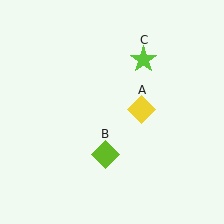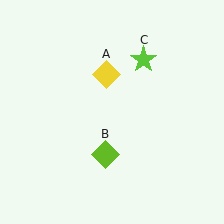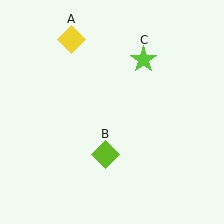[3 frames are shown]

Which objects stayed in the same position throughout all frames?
Lime diamond (object B) and lime star (object C) remained stationary.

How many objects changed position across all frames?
1 object changed position: yellow diamond (object A).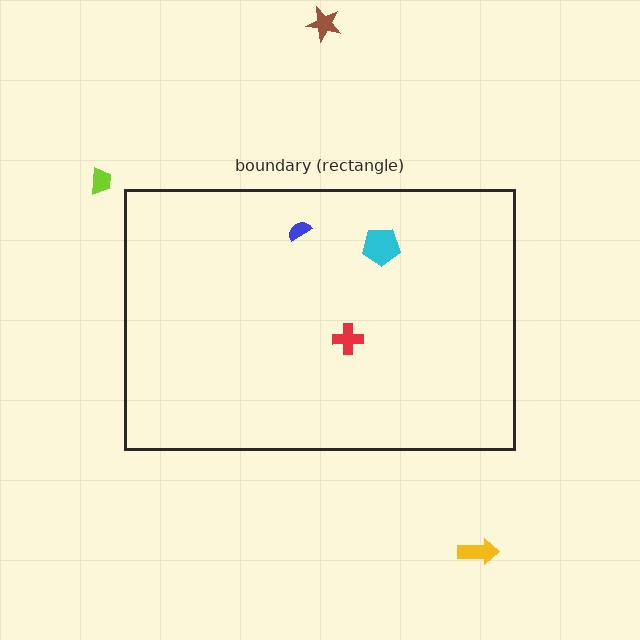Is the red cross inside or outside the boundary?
Inside.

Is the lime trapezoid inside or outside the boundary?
Outside.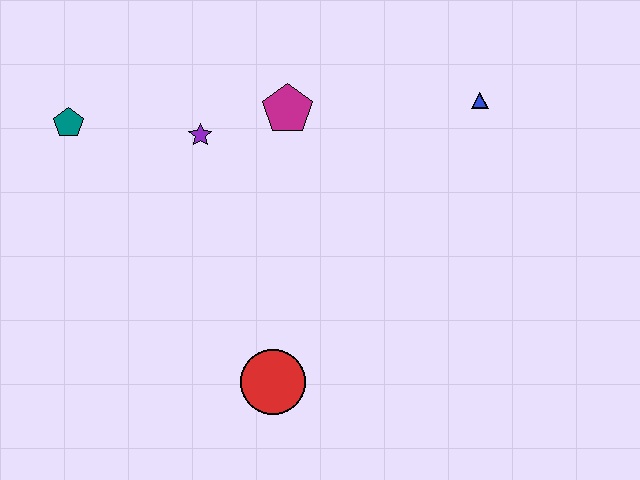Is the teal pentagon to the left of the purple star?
Yes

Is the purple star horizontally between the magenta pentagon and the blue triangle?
No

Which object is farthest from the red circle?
The blue triangle is farthest from the red circle.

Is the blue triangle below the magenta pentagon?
No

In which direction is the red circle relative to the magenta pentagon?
The red circle is below the magenta pentagon.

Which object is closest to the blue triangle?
The magenta pentagon is closest to the blue triangle.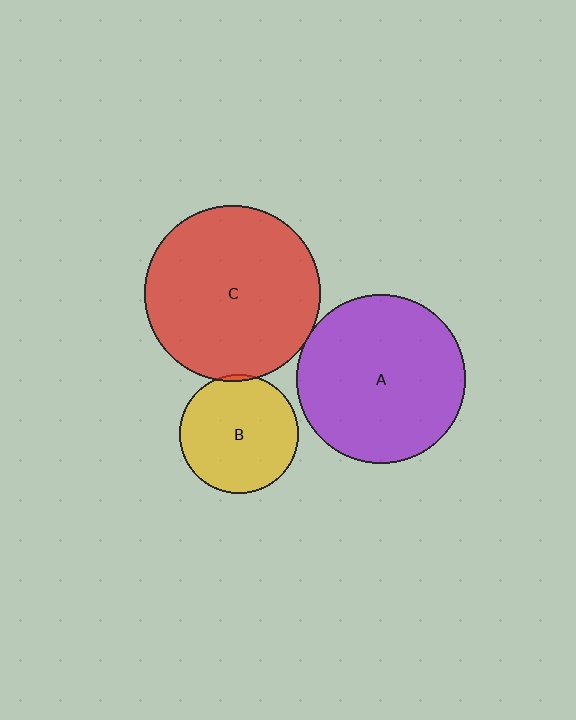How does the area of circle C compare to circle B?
Approximately 2.2 times.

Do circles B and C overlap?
Yes.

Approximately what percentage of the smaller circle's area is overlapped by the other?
Approximately 5%.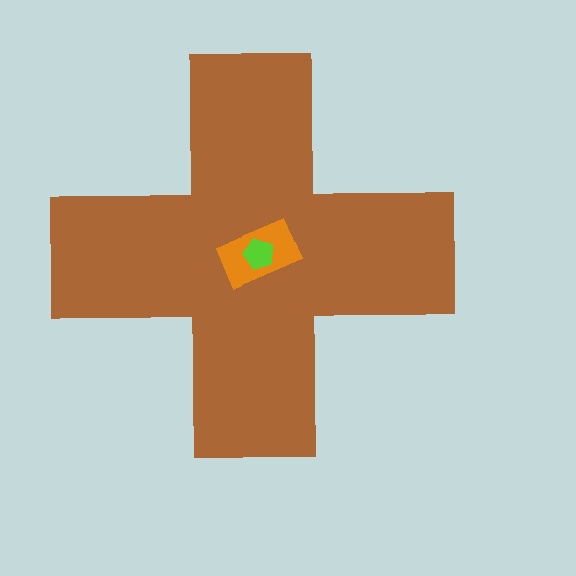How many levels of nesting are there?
3.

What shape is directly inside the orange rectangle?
The lime pentagon.